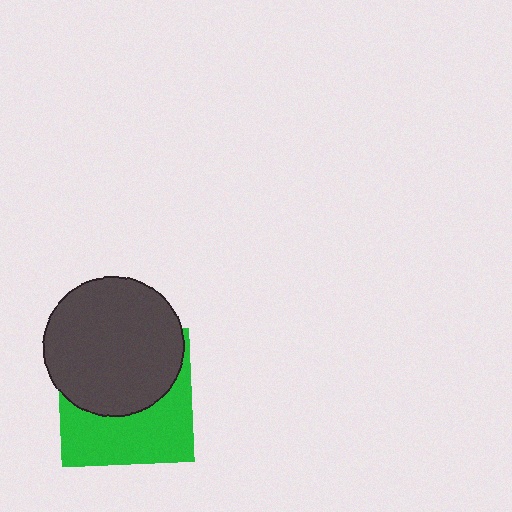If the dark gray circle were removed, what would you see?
You would see the complete green square.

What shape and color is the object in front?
The object in front is a dark gray circle.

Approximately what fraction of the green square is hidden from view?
Roughly 53% of the green square is hidden behind the dark gray circle.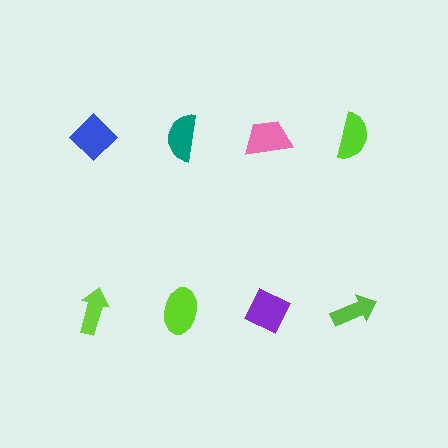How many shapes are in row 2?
4 shapes.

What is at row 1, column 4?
A lime semicircle.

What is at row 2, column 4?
A lime arrow.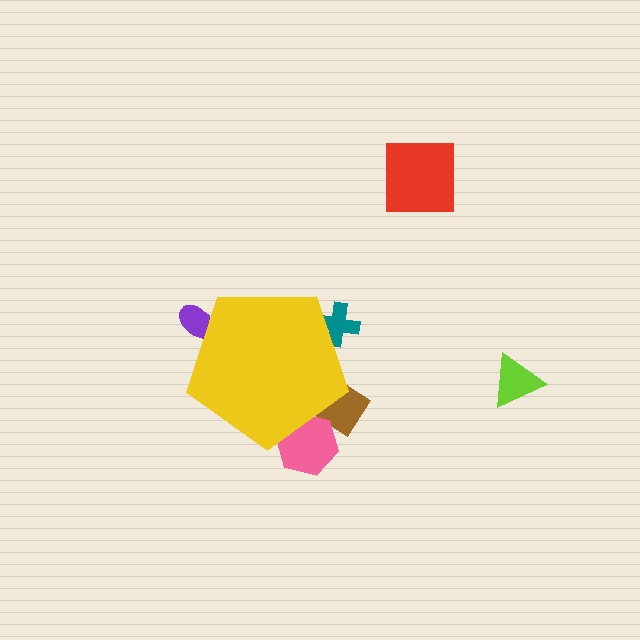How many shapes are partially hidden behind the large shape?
4 shapes are partially hidden.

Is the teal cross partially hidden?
Yes, the teal cross is partially hidden behind the yellow pentagon.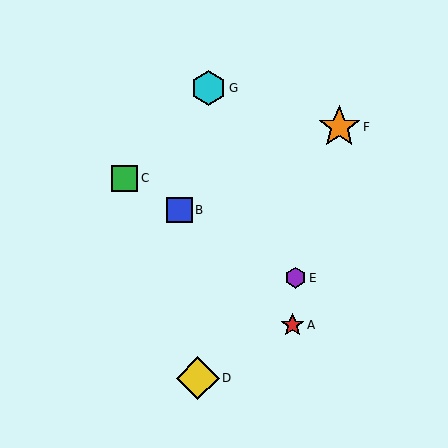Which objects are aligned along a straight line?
Objects B, C, E are aligned along a straight line.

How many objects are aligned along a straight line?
3 objects (B, C, E) are aligned along a straight line.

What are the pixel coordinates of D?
Object D is at (198, 378).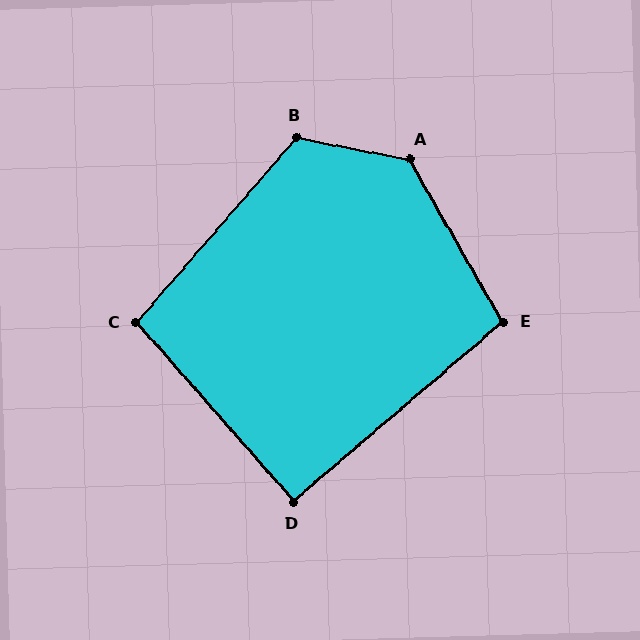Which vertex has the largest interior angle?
A, at approximately 131 degrees.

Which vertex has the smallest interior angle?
D, at approximately 91 degrees.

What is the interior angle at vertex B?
Approximately 120 degrees (obtuse).